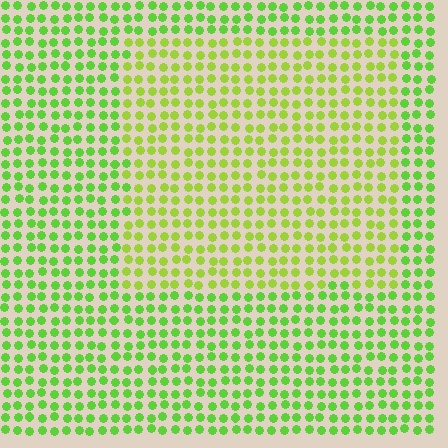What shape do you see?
I see a rectangle.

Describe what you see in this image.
The image is filled with small lime elements in a uniform arrangement. A rectangle-shaped region is visible where the elements are tinted to a slightly different hue, forming a subtle color boundary.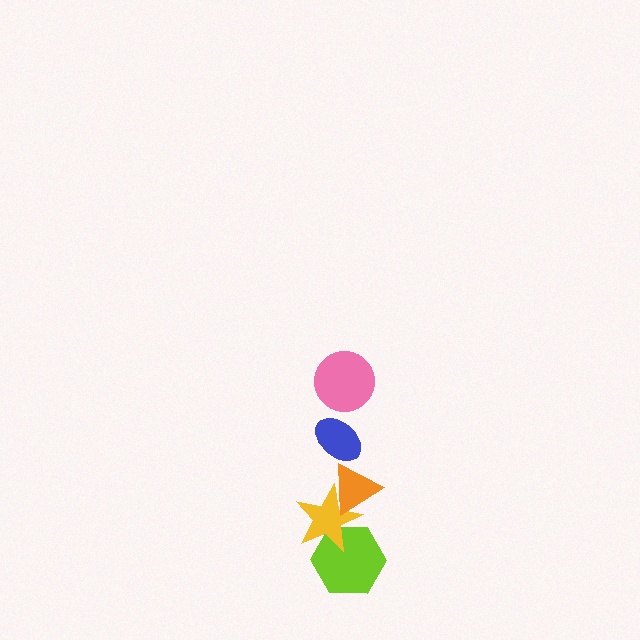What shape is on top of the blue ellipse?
The pink circle is on top of the blue ellipse.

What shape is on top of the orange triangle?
The blue ellipse is on top of the orange triangle.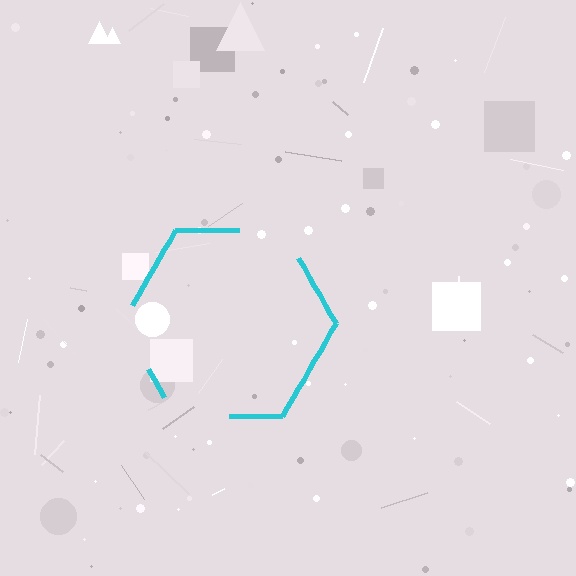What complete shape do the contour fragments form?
The contour fragments form a hexagon.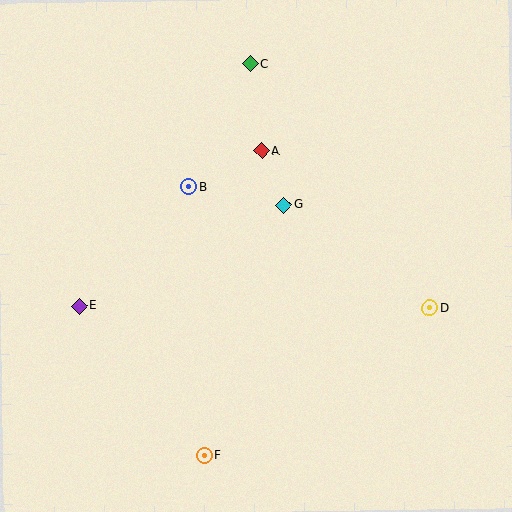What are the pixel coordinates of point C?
Point C is at (250, 64).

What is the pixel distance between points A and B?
The distance between A and B is 82 pixels.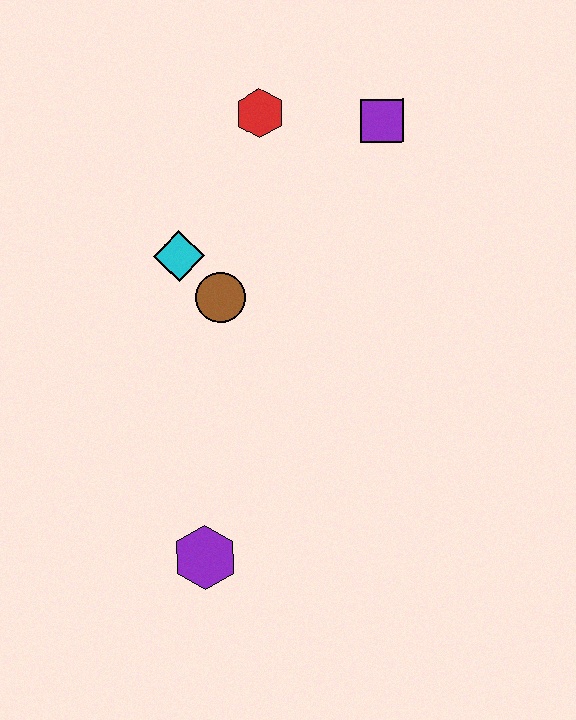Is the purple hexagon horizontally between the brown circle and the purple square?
No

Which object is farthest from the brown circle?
The purple hexagon is farthest from the brown circle.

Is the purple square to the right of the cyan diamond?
Yes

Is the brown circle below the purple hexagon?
No